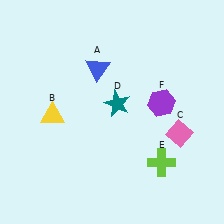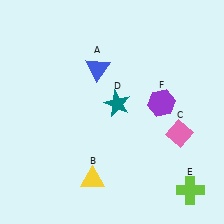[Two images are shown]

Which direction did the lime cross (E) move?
The lime cross (E) moved right.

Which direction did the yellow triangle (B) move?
The yellow triangle (B) moved down.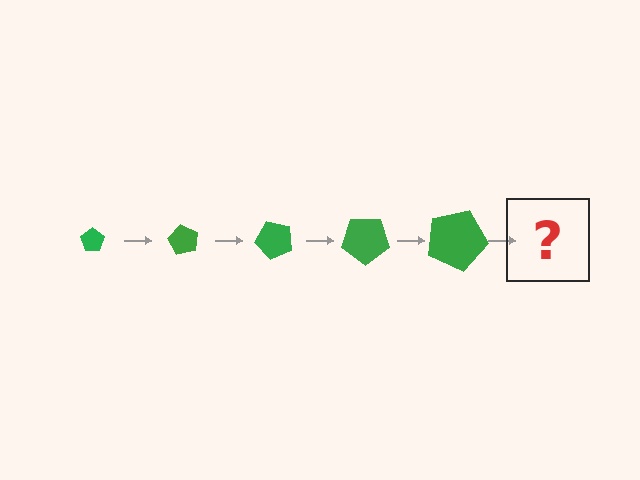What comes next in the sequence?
The next element should be a pentagon, larger than the previous one and rotated 300 degrees from the start.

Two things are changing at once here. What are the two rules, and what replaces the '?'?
The two rules are that the pentagon grows larger each step and it rotates 60 degrees each step. The '?' should be a pentagon, larger than the previous one and rotated 300 degrees from the start.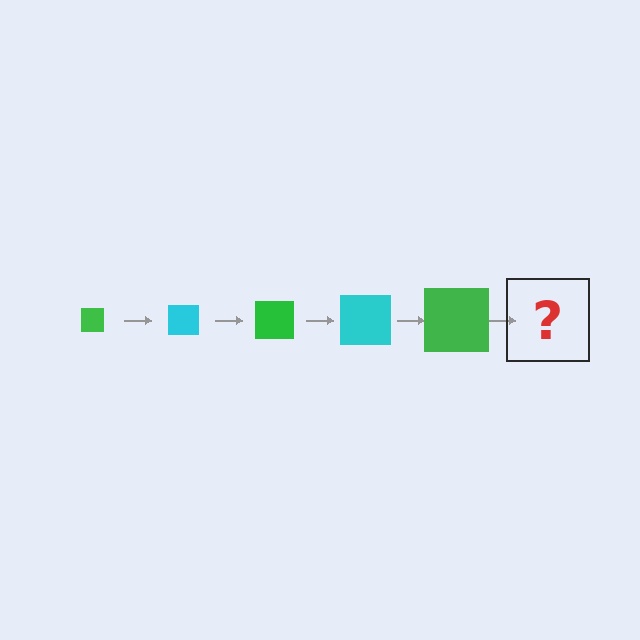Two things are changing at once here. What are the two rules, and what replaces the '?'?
The two rules are that the square grows larger each step and the color cycles through green and cyan. The '?' should be a cyan square, larger than the previous one.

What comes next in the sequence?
The next element should be a cyan square, larger than the previous one.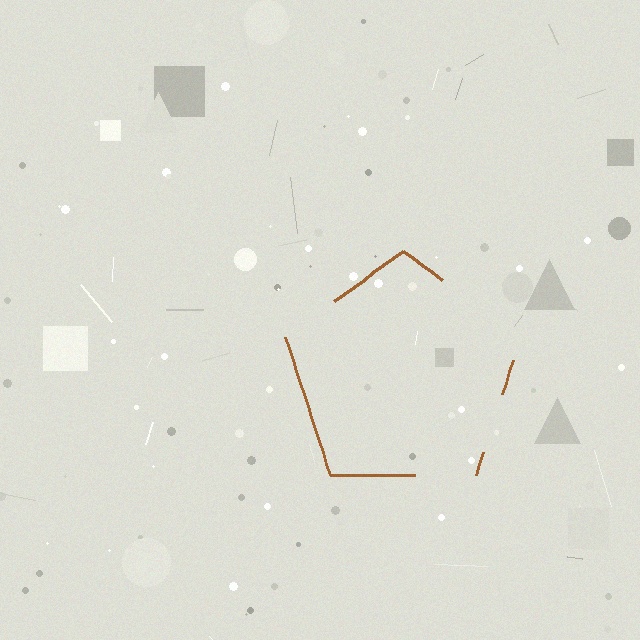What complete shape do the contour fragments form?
The contour fragments form a pentagon.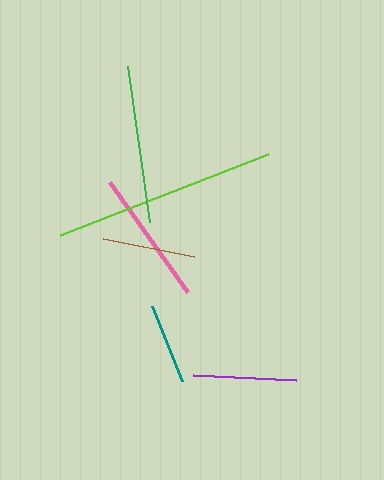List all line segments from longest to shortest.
From longest to shortest: lime, green, pink, purple, brown, teal.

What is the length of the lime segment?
The lime segment is approximately 224 pixels long.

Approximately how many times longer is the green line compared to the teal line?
The green line is approximately 1.9 times the length of the teal line.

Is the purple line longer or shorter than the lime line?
The lime line is longer than the purple line.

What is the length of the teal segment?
The teal segment is approximately 81 pixels long.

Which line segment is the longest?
The lime line is the longest at approximately 224 pixels.